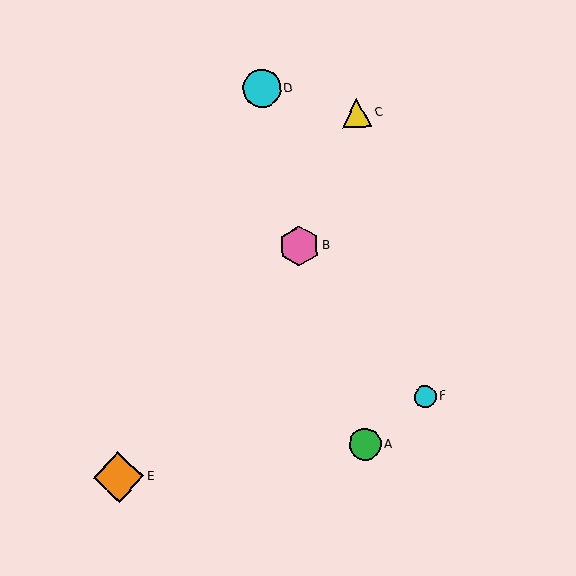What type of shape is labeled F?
Shape F is a cyan circle.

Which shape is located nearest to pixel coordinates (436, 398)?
The cyan circle (labeled F) at (425, 397) is nearest to that location.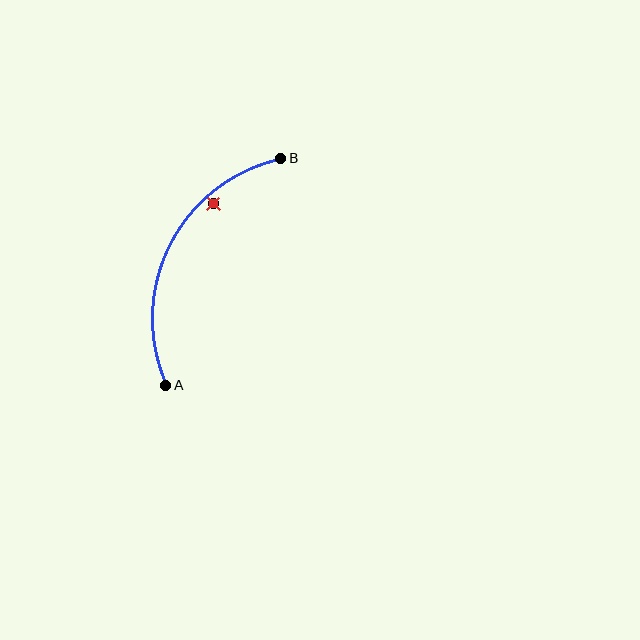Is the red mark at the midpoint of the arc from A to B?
No — the red mark does not lie on the arc at all. It sits slightly inside the curve.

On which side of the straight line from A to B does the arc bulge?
The arc bulges to the left of the straight line connecting A and B.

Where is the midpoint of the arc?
The arc midpoint is the point on the curve farthest from the straight line joining A and B. It sits to the left of that line.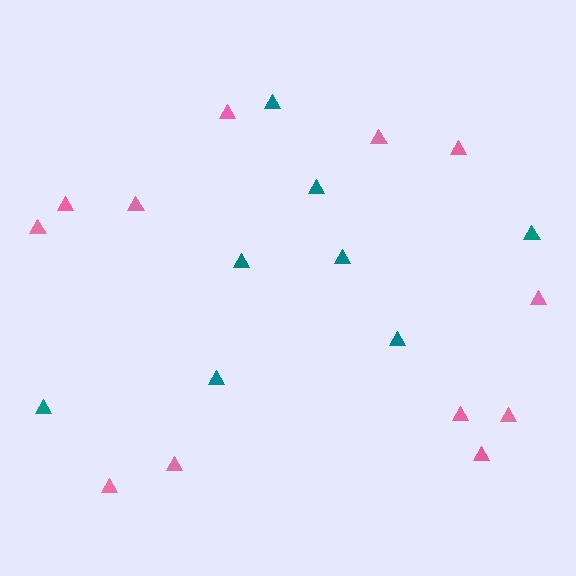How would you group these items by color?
There are 2 groups: one group of pink triangles (12) and one group of teal triangles (8).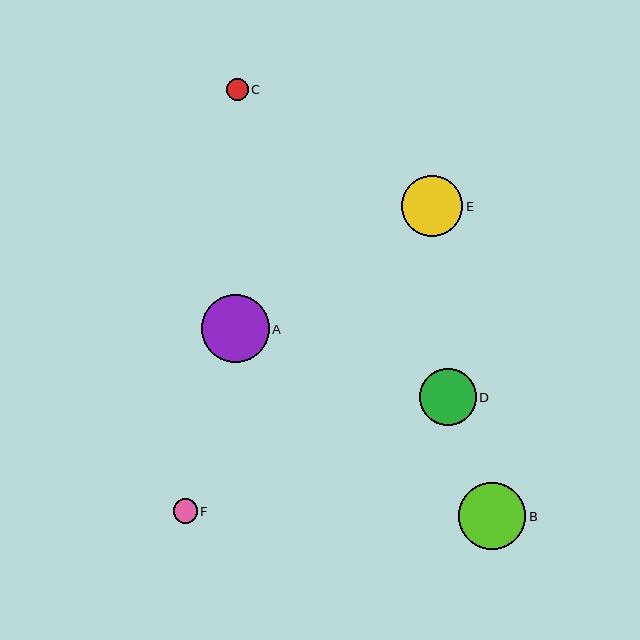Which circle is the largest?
Circle A is the largest with a size of approximately 68 pixels.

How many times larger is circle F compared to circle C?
Circle F is approximately 1.1 times the size of circle C.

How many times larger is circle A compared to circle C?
Circle A is approximately 3.2 times the size of circle C.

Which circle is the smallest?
Circle C is the smallest with a size of approximately 22 pixels.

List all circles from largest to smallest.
From largest to smallest: A, B, E, D, F, C.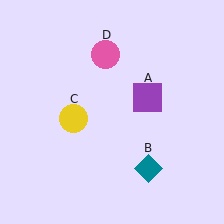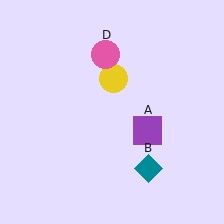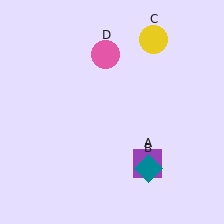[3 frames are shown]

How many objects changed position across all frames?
2 objects changed position: purple square (object A), yellow circle (object C).